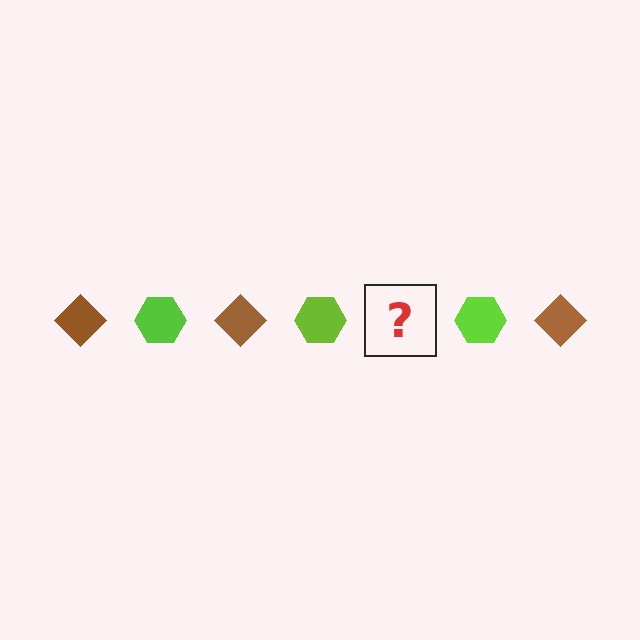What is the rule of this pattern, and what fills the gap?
The rule is that the pattern alternates between brown diamond and lime hexagon. The gap should be filled with a brown diamond.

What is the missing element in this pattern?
The missing element is a brown diamond.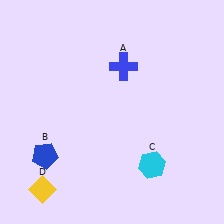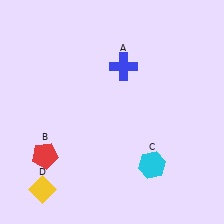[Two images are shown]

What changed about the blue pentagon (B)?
In Image 1, B is blue. In Image 2, it changed to red.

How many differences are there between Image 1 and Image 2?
There is 1 difference between the two images.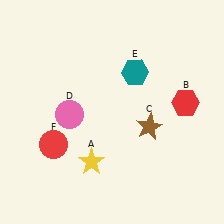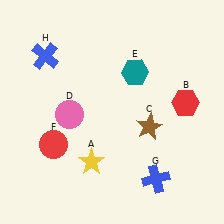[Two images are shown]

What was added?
A blue cross (G), a blue cross (H) were added in Image 2.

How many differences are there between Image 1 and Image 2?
There are 2 differences between the two images.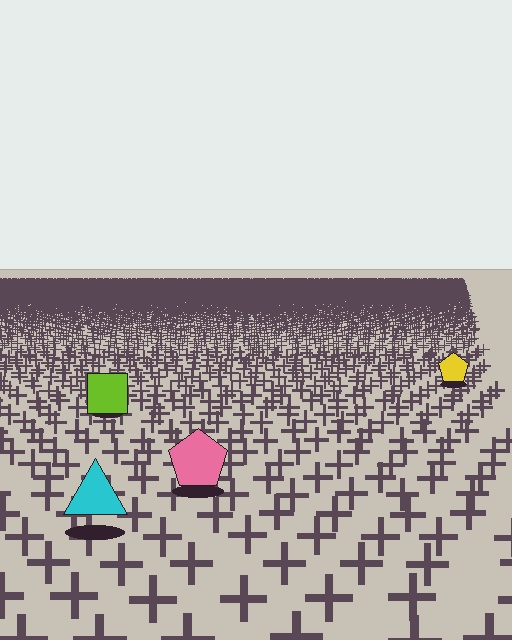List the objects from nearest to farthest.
From nearest to farthest: the cyan triangle, the pink pentagon, the lime square, the yellow pentagon.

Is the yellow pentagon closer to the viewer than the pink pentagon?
No. The pink pentagon is closer — you can tell from the texture gradient: the ground texture is coarser near it.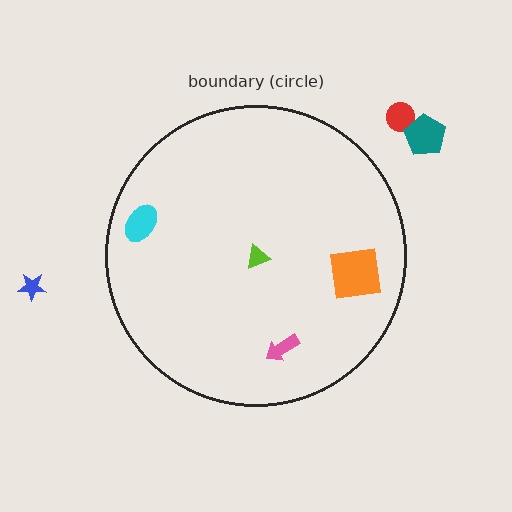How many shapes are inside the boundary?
4 inside, 3 outside.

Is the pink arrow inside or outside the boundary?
Inside.